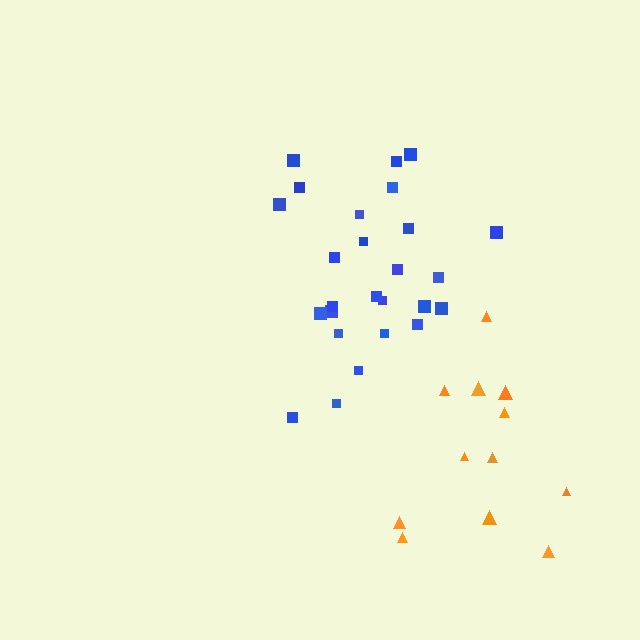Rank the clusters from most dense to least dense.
blue, orange.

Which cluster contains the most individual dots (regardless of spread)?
Blue (26).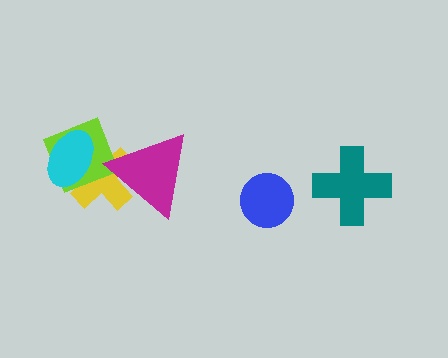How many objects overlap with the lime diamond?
3 objects overlap with the lime diamond.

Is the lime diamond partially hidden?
Yes, it is partially covered by another shape.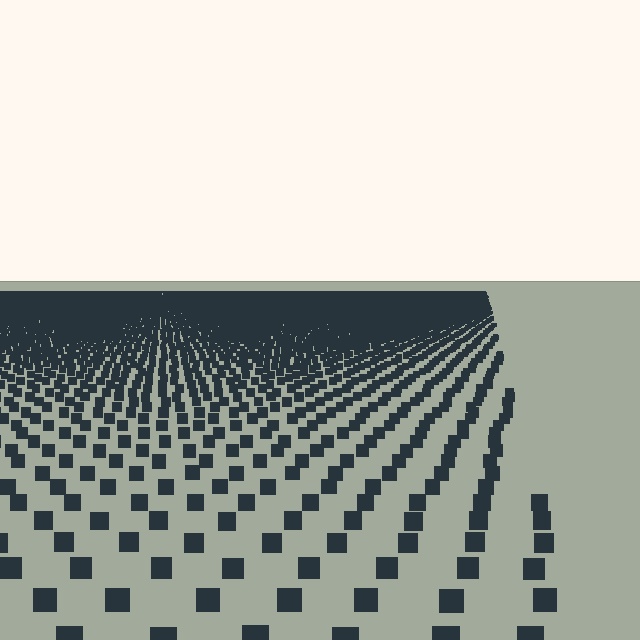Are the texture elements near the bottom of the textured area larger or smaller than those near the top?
Larger. Near the bottom, elements are closer to the viewer and appear at a bigger on-screen size.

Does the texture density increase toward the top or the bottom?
Density increases toward the top.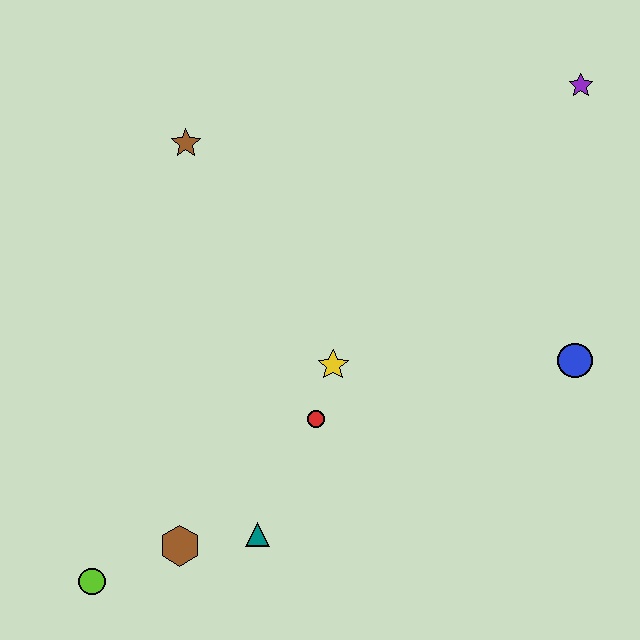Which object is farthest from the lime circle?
The purple star is farthest from the lime circle.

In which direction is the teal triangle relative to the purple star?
The teal triangle is below the purple star.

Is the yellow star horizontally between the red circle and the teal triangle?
No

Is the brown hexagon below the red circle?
Yes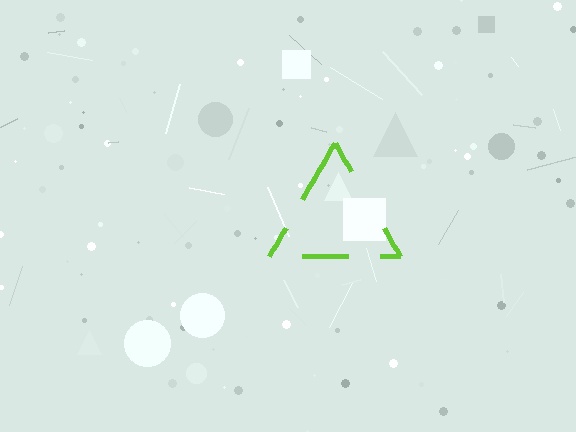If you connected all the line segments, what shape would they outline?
They would outline a triangle.